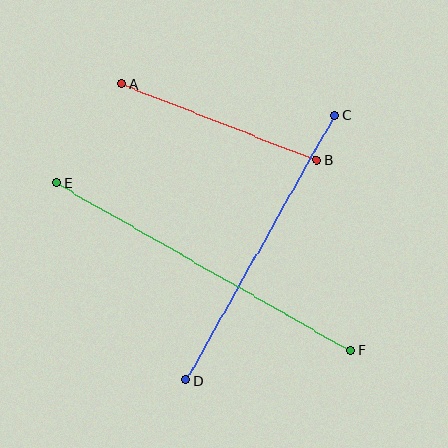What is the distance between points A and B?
The distance is approximately 209 pixels.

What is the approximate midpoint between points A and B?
The midpoint is at approximately (219, 122) pixels.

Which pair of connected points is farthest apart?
Points E and F are farthest apart.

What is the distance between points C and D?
The distance is approximately 304 pixels.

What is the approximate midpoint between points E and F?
The midpoint is at approximately (204, 267) pixels.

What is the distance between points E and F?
The distance is approximately 338 pixels.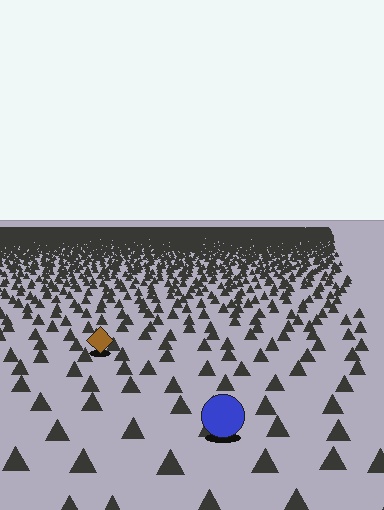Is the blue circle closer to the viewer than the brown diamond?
Yes. The blue circle is closer — you can tell from the texture gradient: the ground texture is coarser near it.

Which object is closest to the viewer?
The blue circle is closest. The texture marks near it are larger and more spread out.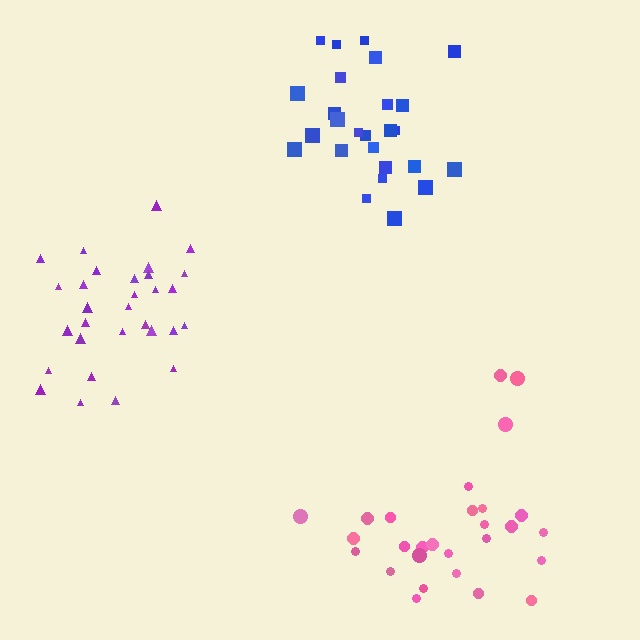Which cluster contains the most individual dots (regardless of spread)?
Purple (30).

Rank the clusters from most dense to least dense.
purple, blue, pink.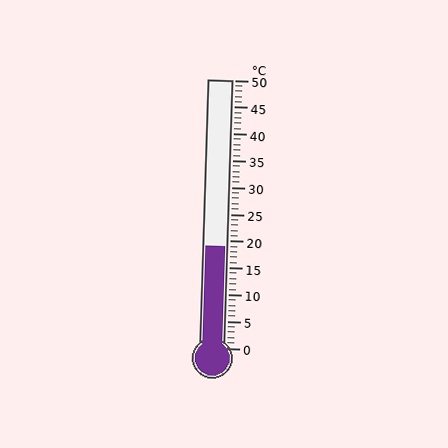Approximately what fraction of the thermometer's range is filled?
The thermometer is filled to approximately 40% of its range.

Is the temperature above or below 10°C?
The temperature is above 10°C.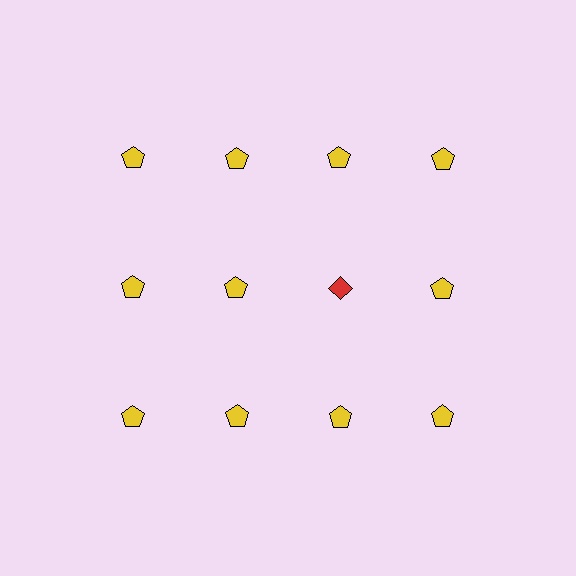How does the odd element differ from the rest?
It differs in both color (red instead of yellow) and shape (diamond instead of pentagon).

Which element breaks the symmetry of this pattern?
The red diamond in the second row, center column breaks the symmetry. All other shapes are yellow pentagons.